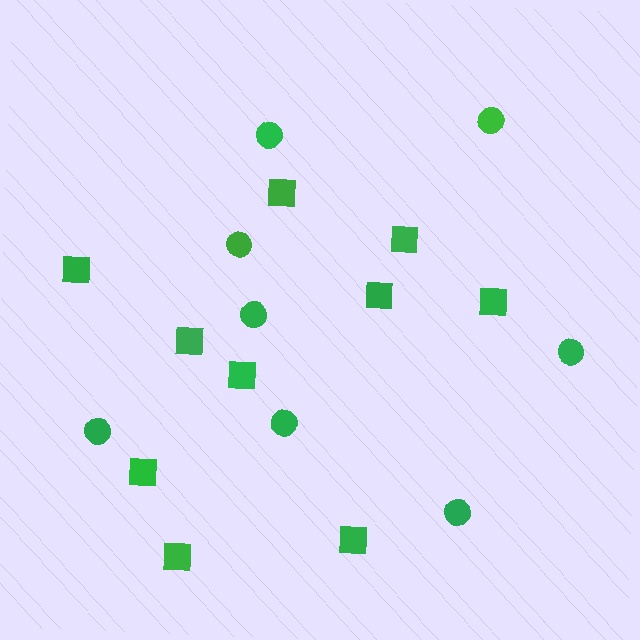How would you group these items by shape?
There are 2 groups: one group of circles (8) and one group of squares (10).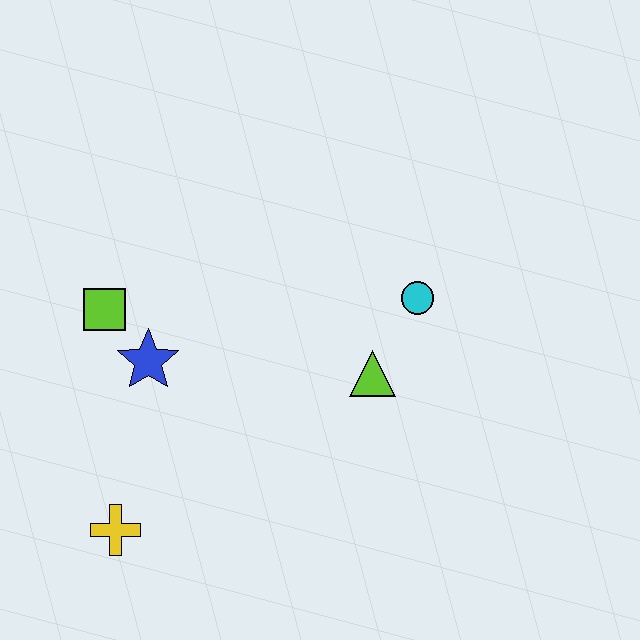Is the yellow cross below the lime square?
Yes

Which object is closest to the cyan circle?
The lime triangle is closest to the cyan circle.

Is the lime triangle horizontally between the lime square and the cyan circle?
Yes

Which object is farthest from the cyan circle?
The yellow cross is farthest from the cyan circle.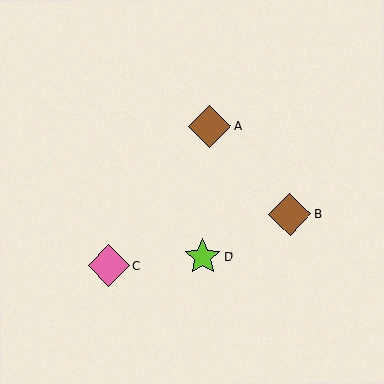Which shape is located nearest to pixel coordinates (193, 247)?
The lime star (labeled D) at (203, 257) is nearest to that location.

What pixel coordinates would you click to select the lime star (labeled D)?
Click at (203, 257) to select the lime star D.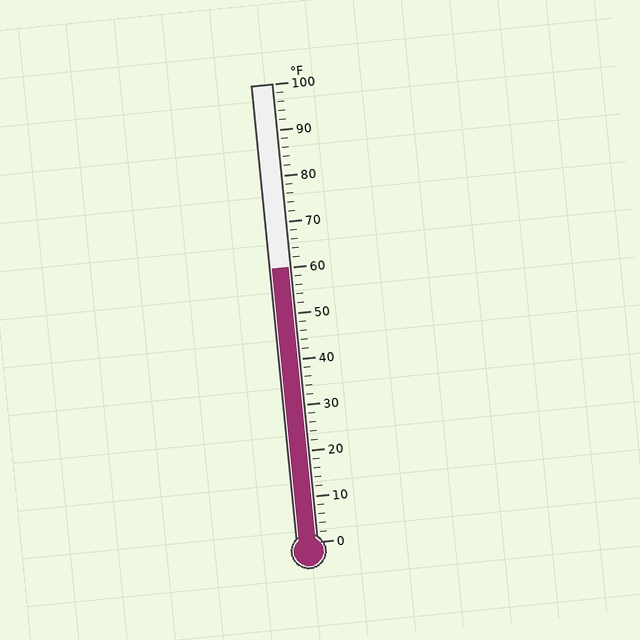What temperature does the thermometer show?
The thermometer shows approximately 60°F.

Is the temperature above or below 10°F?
The temperature is above 10°F.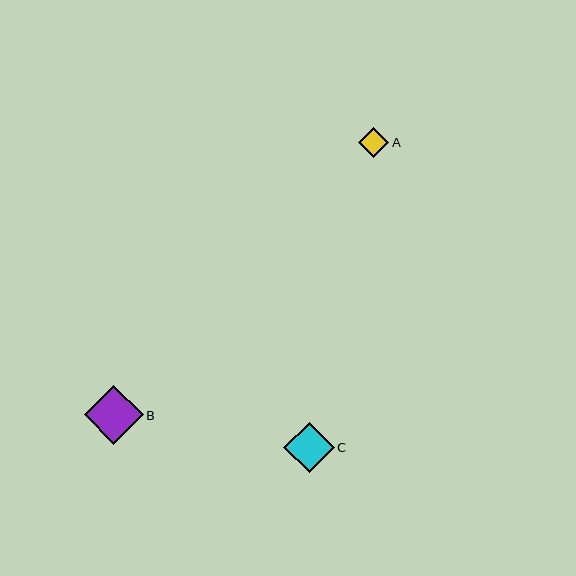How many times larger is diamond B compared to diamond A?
Diamond B is approximately 2.0 times the size of diamond A.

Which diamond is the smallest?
Diamond A is the smallest with a size of approximately 30 pixels.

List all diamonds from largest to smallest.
From largest to smallest: B, C, A.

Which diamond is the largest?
Diamond B is the largest with a size of approximately 59 pixels.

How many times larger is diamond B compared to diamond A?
Diamond B is approximately 2.0 times the size of diamond A.